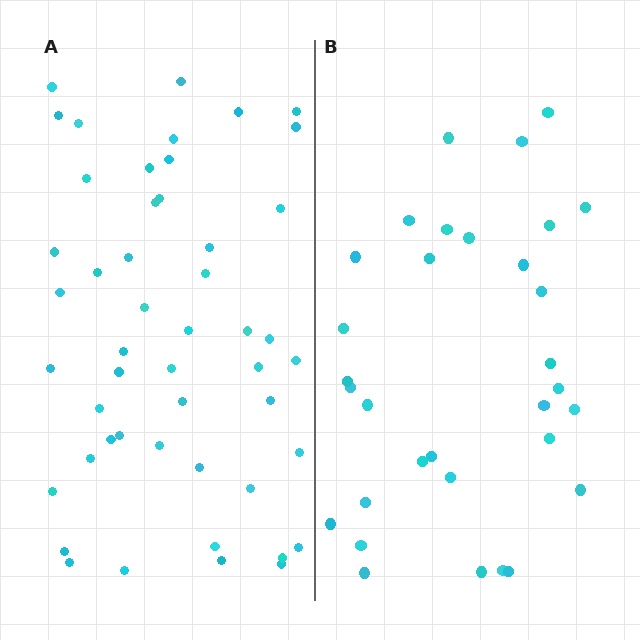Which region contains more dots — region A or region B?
Region A (the left region) has more dots.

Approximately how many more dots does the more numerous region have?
Region A has approximately 15 more dots than region B.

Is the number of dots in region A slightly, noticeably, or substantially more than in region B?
Region A has substantially more. The ratio is roughly 1.5 to 1.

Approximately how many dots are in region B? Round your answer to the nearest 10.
About 30 dots. (The exact count is 32, which rounds to 30.)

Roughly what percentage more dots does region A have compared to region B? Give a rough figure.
About 55% more.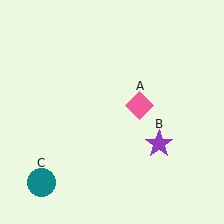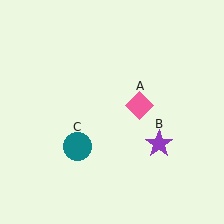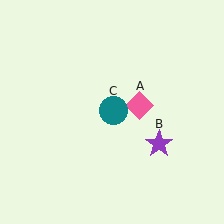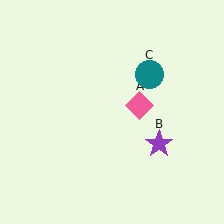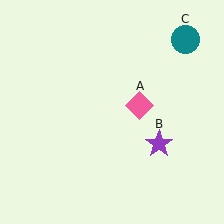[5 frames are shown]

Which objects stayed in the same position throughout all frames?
Pink diamond (object A) and purple star (object B) remained stationary.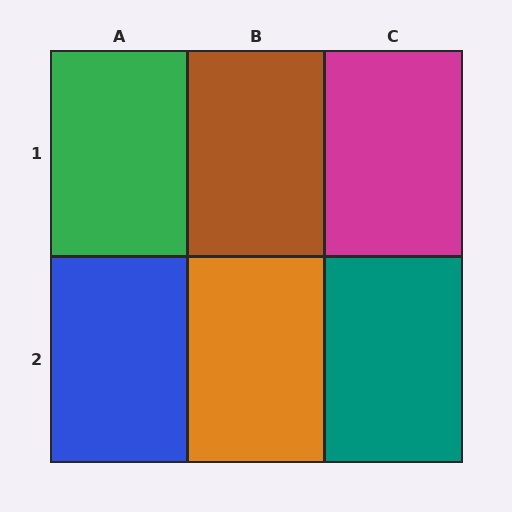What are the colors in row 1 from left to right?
Green, brown, magenta.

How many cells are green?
1 cell is green.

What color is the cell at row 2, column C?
Teal.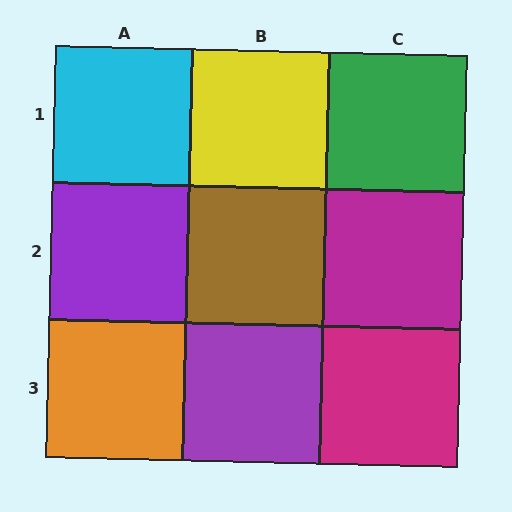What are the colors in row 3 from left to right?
Orange, purple, magenta.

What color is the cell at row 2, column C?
Magenta.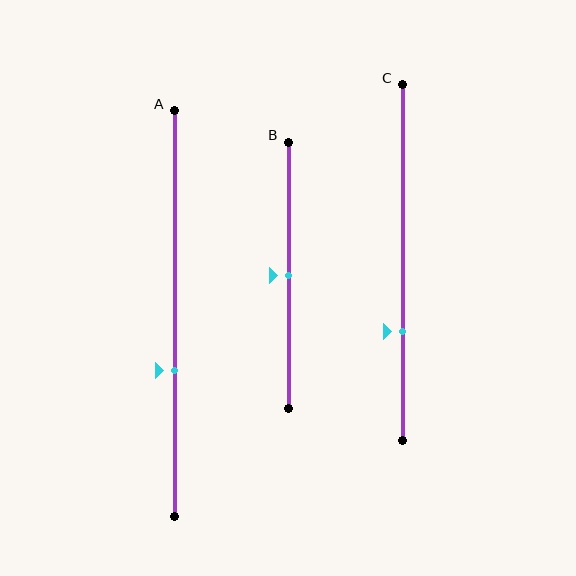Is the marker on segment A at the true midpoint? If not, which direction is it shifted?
No, the marker on segment A is shifted downward by about 14% of the segment length.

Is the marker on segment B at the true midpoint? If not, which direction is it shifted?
Yes, the marker on segment B is at the true midpoint.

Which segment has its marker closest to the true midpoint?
Segment B has its marker closest to the true midpoint.